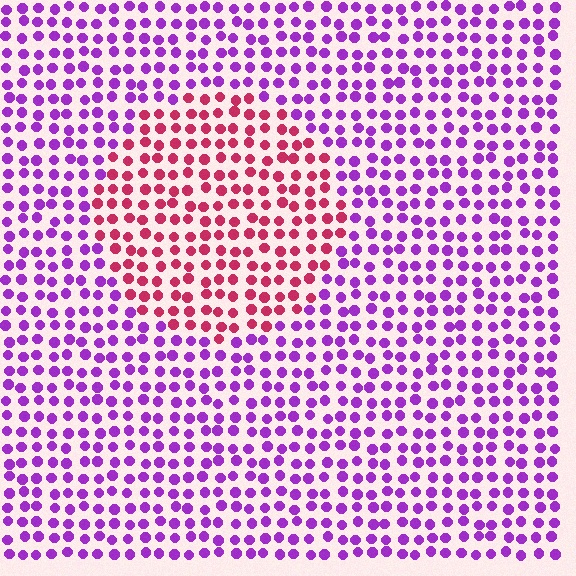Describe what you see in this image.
The image is filled with small purple elements in a uniform arrangement. A circle-shaped region is visible where the elements are tinted to a slightly different hue, forming a subtle color boundary.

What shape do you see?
I see a circle.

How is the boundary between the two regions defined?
The boundary is defined purely by a slight shift in hue (about 56 degrees). Spacing, size, and orientation are identical on both sides.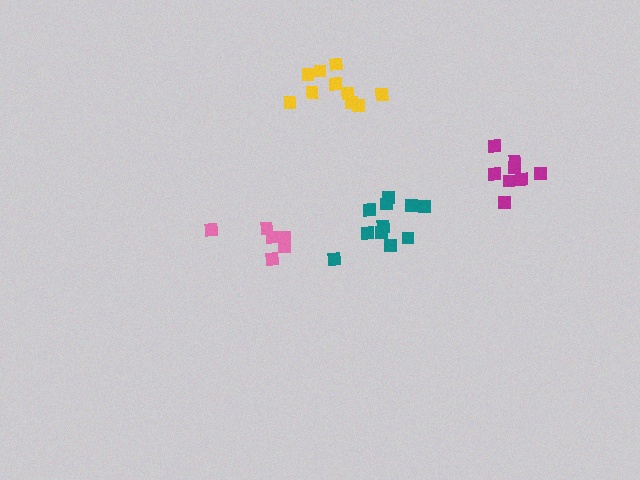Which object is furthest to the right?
The magenta cluster is rightmost.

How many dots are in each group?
Group 1: 11 dots, Group 2: 6 dots, Group 3: 8 dots, Group 4: 10 dots (35 total).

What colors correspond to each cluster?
The clusters are colored: teal, pink, magenta, yellow.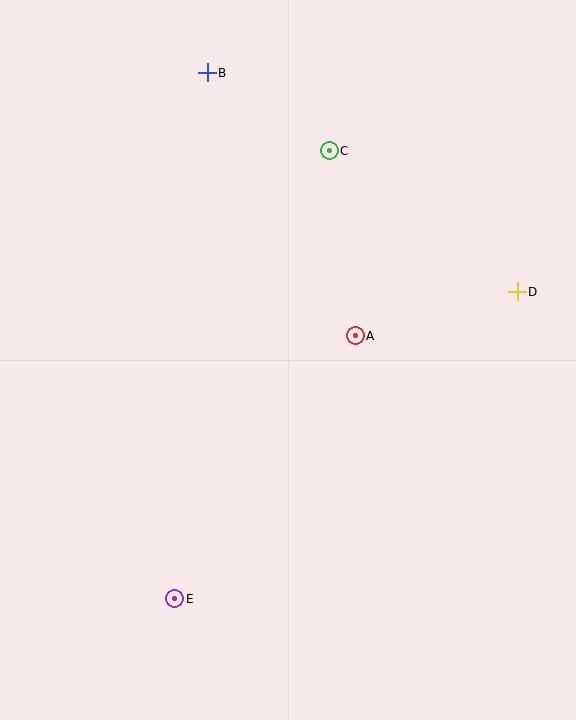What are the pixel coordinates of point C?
Point C is at (329, 151).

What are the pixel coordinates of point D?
Point D is at (517, 292).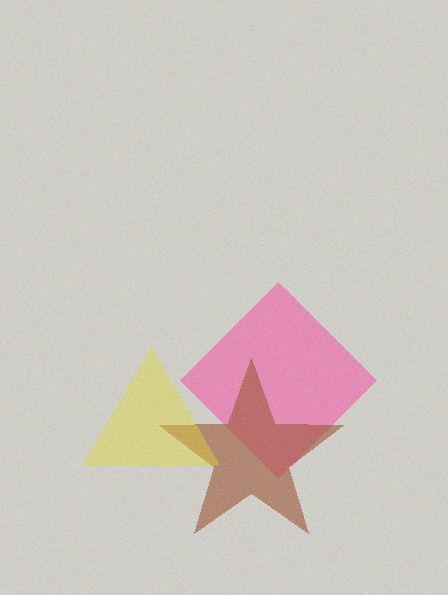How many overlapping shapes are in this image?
There are 3 overlapping shapes in the image.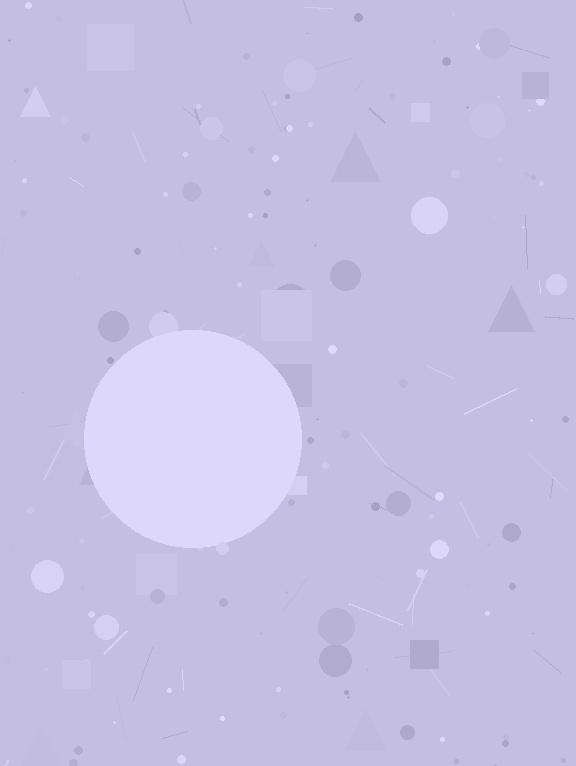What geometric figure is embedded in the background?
A circle is embedded in the background.